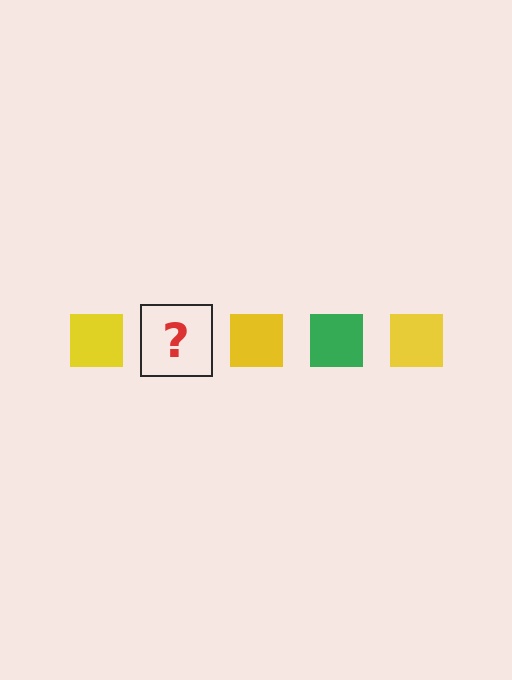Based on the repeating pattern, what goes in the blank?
The blank should be a green square.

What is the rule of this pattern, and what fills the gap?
The rule is that the pattern cycles through yellow, green squares. The gap should be filled with a green square.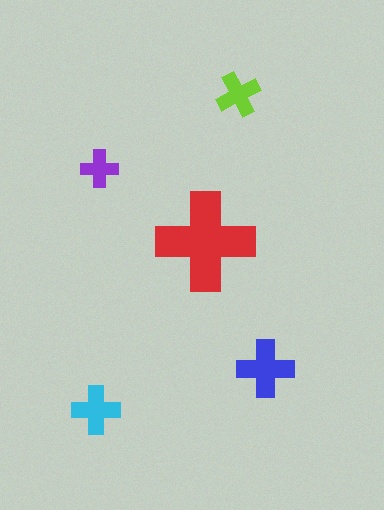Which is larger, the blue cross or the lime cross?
The blue one.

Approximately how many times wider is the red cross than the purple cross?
About 2.5 times wider.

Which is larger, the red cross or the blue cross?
The red one.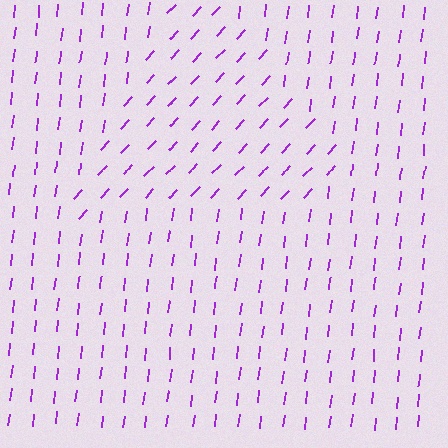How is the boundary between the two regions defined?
The boundary is defined purely by a change in line orientation (approximately 36 degrees difference). All lines are the same color and thickness.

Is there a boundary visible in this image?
Yes, there is a texture boundary formed by a change in line orientation.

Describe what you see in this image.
The image is filled with small purple line segments. A triangle region in the image has lines oriented differently from the surrounding lines, creating a visible texture boundary.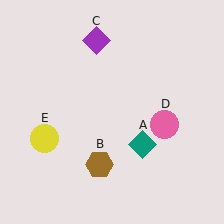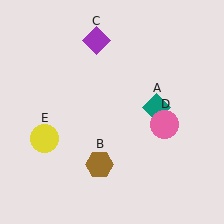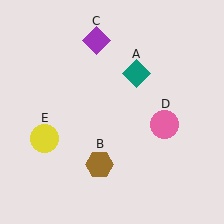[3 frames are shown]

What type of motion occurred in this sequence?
The teal diamond (object A) rotated counterclockwise around the center of the scene.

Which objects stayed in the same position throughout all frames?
Brown hexagon (object B) and purple diamond (object C) and pink circle (object D) and yellow circle (object E) remained stationary.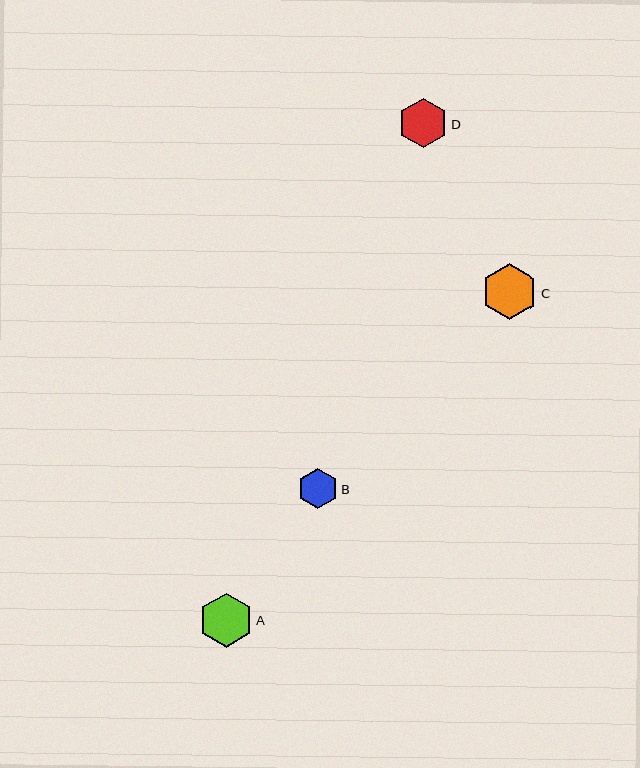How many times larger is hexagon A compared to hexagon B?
Hexagon A is approximately 1.4 times the size of hexagon B.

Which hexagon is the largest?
Hexagon C is the largest with a size of approximately 56 pixels.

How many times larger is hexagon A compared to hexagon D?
Hexagon A is approximately 1.1 times the size of hexagon D.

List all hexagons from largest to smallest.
From largest to smallest: C, A, D, B.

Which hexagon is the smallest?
Hexagon B is the smallest with a size of approximately 40 pixels.